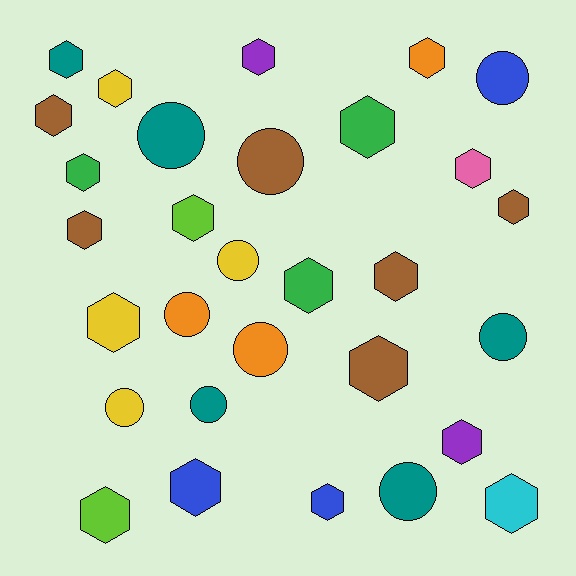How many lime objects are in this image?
There are 2 lime objects.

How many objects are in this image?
There are 30 objects.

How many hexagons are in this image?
There are 20 hexagons.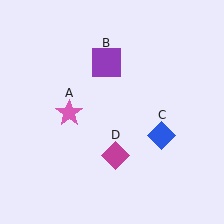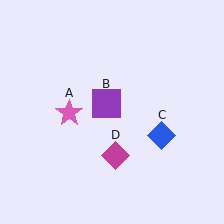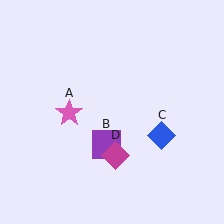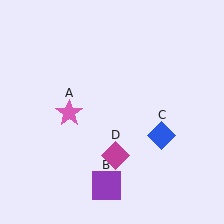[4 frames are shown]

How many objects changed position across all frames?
1 object changed position: purple square (object B).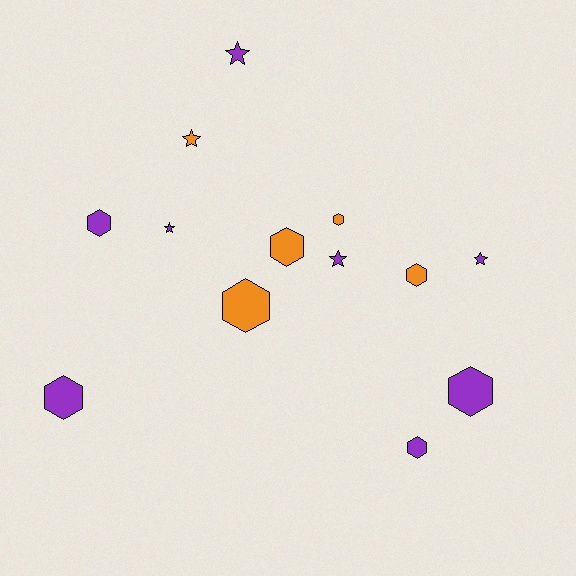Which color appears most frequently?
Purple, with 8 objects.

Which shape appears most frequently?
Hexagon, with 8 objects.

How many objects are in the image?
There are 13 objects.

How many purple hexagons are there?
There are 4 purple hexagons.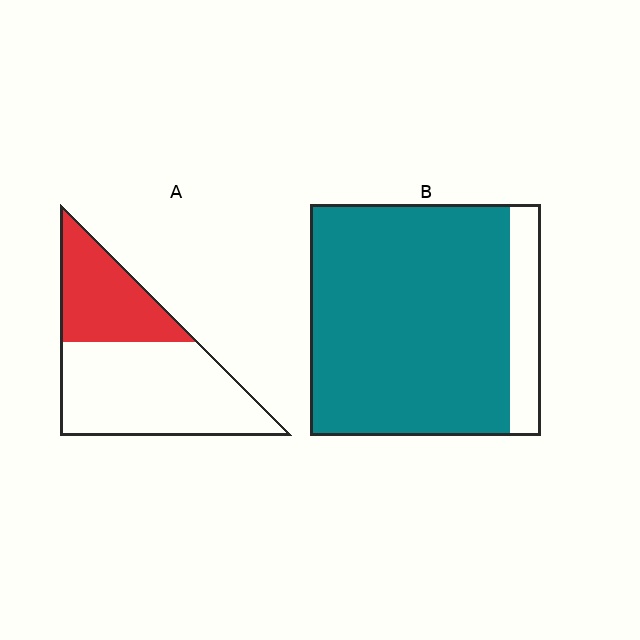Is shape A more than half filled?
No.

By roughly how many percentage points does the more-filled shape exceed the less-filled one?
By roughly 50 percentage points (B over A).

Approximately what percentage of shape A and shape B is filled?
A is approximately 35% and B is approximately 85%.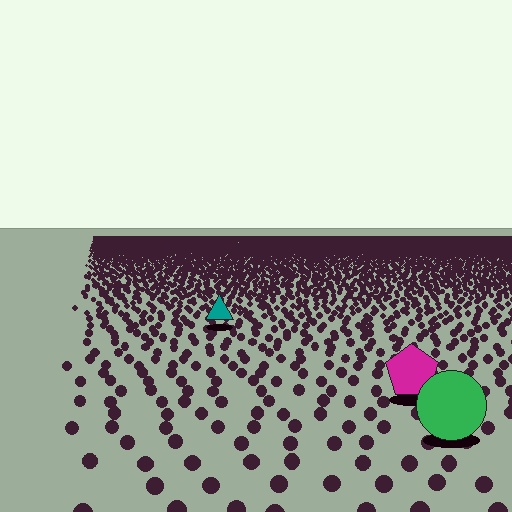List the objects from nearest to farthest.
From nearest to farthest: the green circle, the magenta pentagon, the teal triangle.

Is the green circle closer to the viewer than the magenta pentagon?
Yes. The green circle is closer — you can tell from the texture gradient: the ground texture is coarser near it.